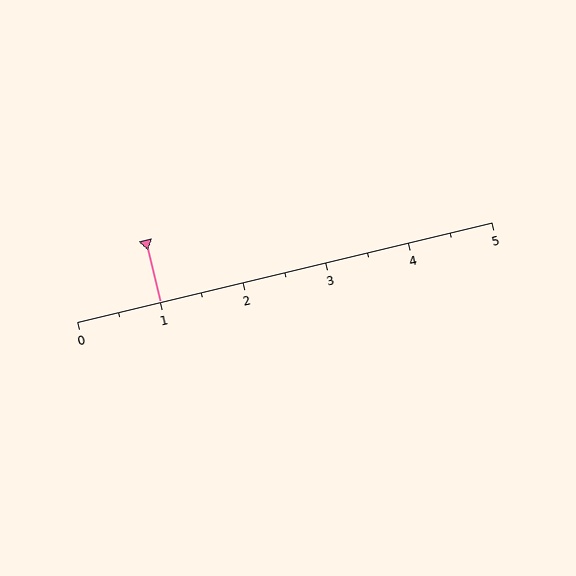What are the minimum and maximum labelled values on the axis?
The axis runs from 0 to 5.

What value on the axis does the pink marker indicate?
The marker indicates approximately 1.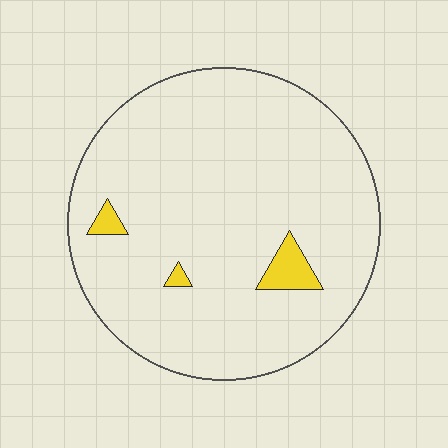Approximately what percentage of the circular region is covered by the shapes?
Approximately 5%.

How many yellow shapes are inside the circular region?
3.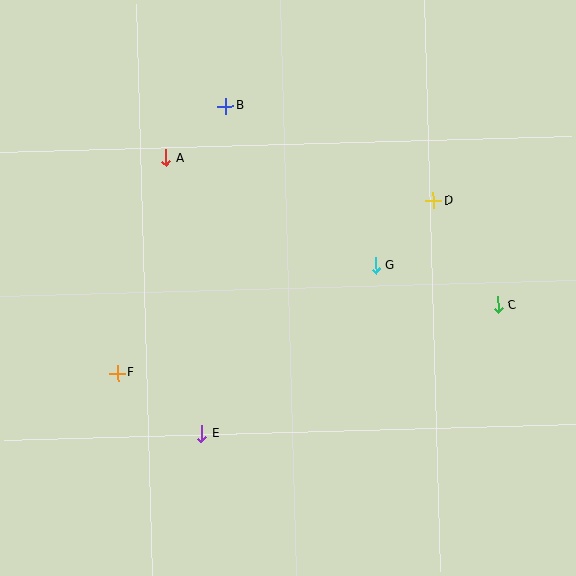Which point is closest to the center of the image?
Point G at (376, 265) is closest to the center.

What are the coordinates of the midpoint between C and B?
The midpoint between C and B is at (362, 205).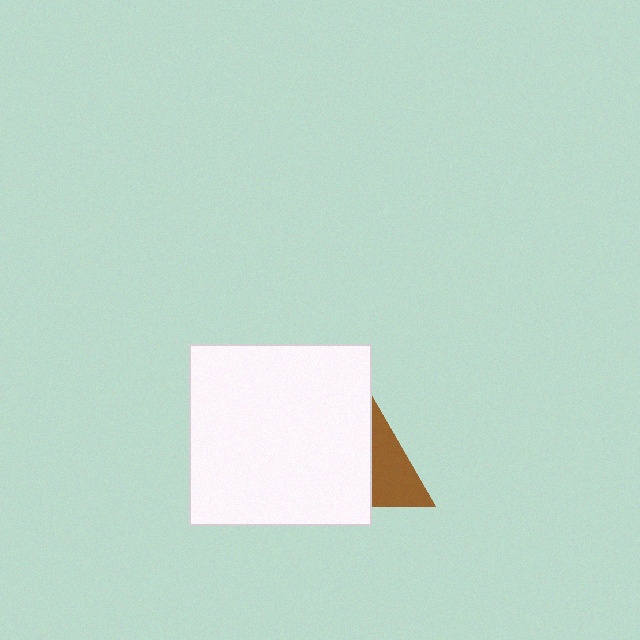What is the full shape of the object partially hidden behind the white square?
The partially hidden object is a brown triangle.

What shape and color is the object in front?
The object in front is a white square.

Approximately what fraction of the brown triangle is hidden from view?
Roughly 56% of the brown triangle is hidden behind the white square.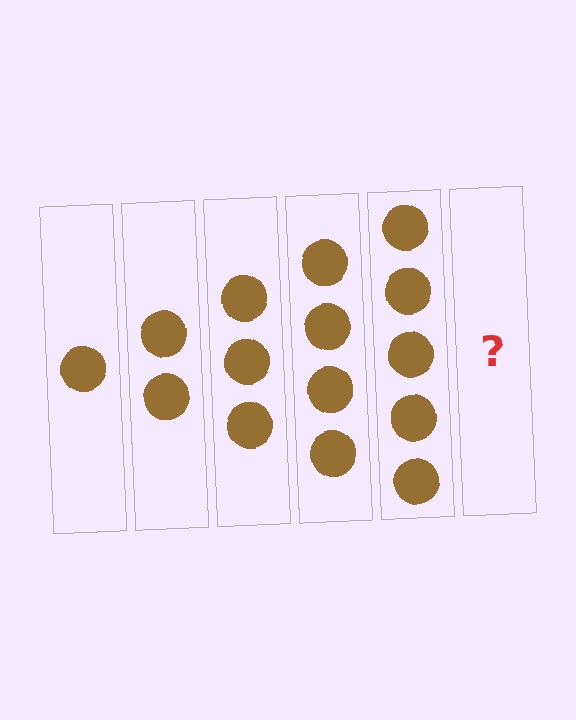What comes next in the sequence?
The next element should be 6 circles.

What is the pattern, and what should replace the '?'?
The pattern is that each step adds one more circle. The '?' should be 6 circles.